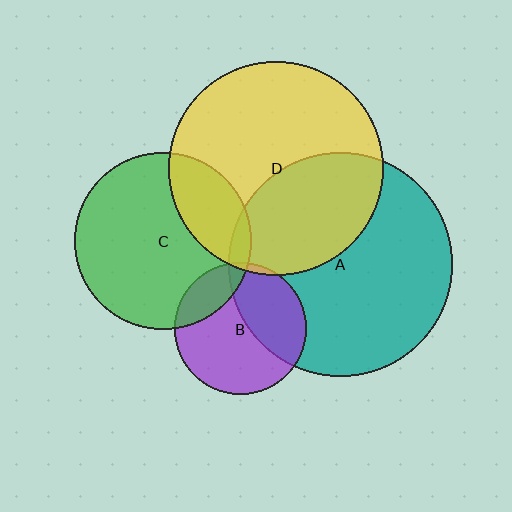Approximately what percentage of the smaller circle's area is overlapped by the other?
Approximately 25%.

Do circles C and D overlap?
Yes.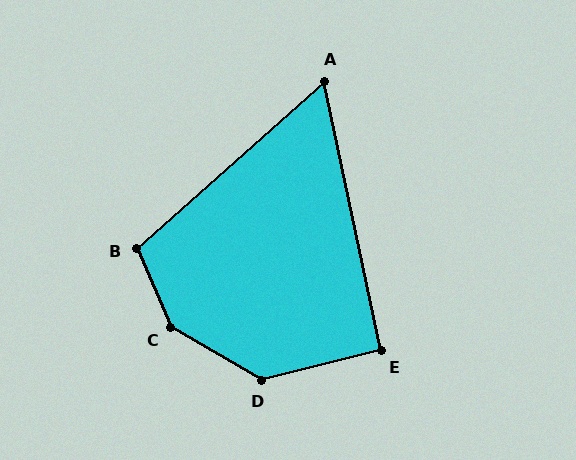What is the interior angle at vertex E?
Approximately 92 degrees (approximately right).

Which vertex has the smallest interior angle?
A, at approximately 60 degrees.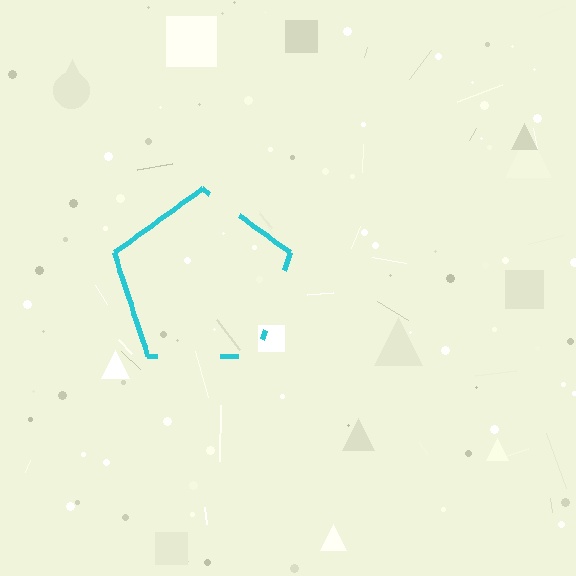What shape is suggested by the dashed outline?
The dashed outline suggests a pentagon.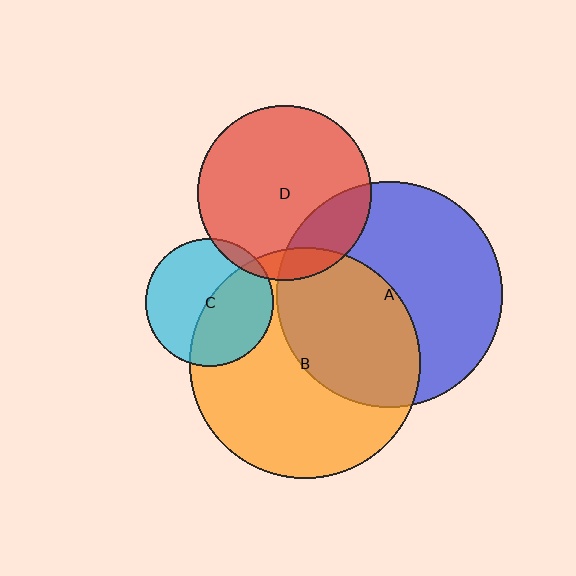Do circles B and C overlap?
Yes.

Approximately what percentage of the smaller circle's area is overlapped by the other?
Approximately 45%.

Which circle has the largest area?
Circle B (orange).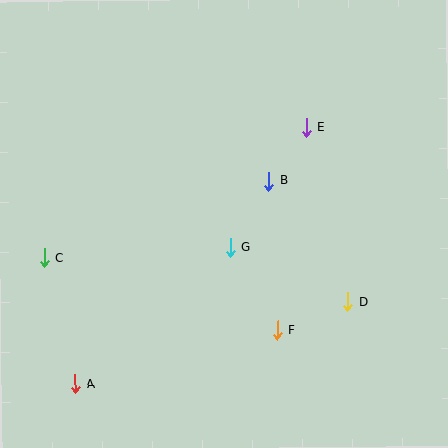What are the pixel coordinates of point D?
Point D is at (347, 302).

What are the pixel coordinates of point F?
Point F is at (277, 330).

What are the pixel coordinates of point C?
Point C is at (45, 257).